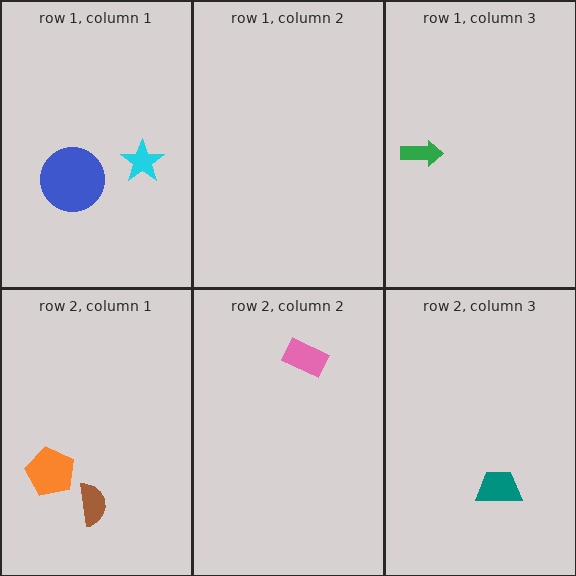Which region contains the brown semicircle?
The row 2, column 1 region.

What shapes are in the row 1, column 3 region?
The green arrow.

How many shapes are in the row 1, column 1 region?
2.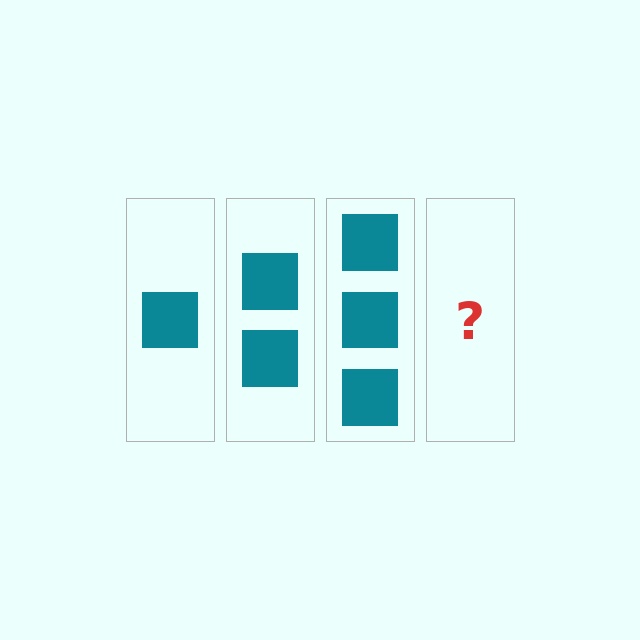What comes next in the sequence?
The next element should be 4 squares.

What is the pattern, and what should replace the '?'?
The pattern is that each step adds one more square. The '?' should be 4 squares.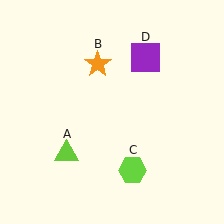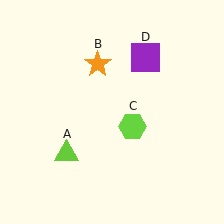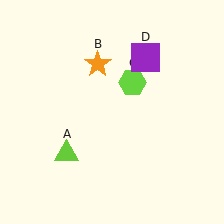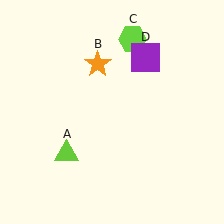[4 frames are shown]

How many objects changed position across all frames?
1 object changed position: lime hexagon (object C).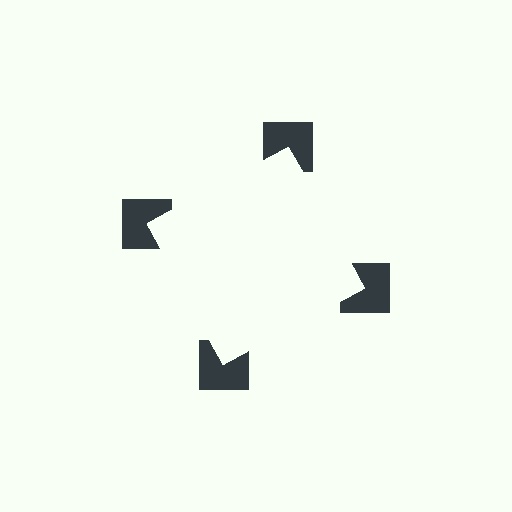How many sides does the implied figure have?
4 sides.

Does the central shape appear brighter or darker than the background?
It typically appears slightly brighter than the background, even though no actual brightness change is drawn.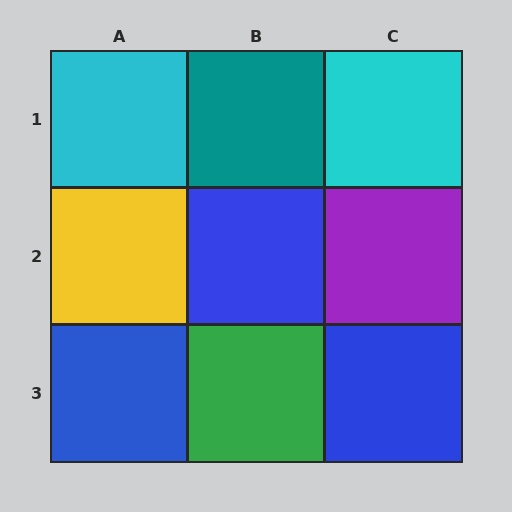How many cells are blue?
3 cells are blue.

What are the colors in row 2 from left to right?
Yellow, blue, purple.